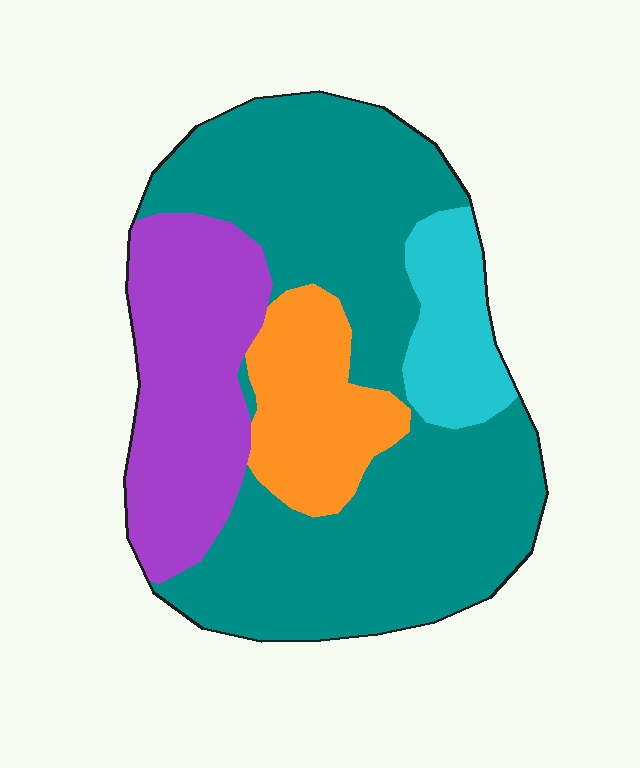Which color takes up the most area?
Teal, at roughly 55%.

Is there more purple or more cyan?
Purple.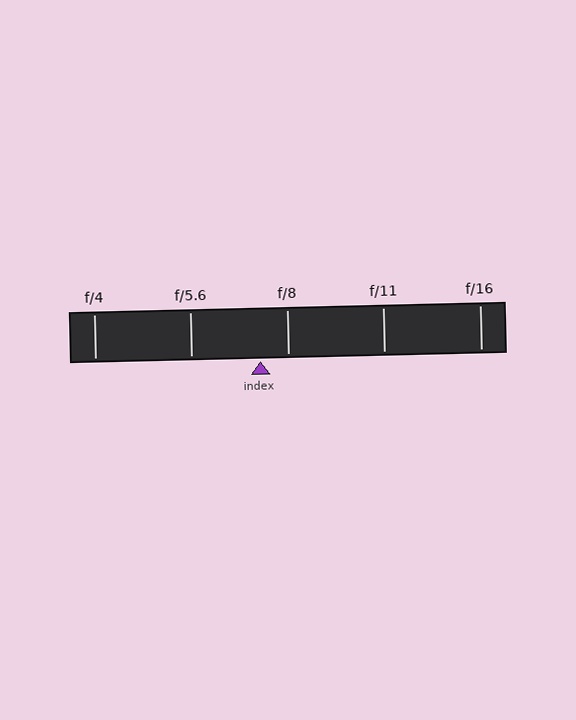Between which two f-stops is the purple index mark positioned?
The index mark is between f/5.6 and f/8.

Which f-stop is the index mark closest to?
The index mark is closest to f/8.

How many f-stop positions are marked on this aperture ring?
There are 5 f-stop positions marked.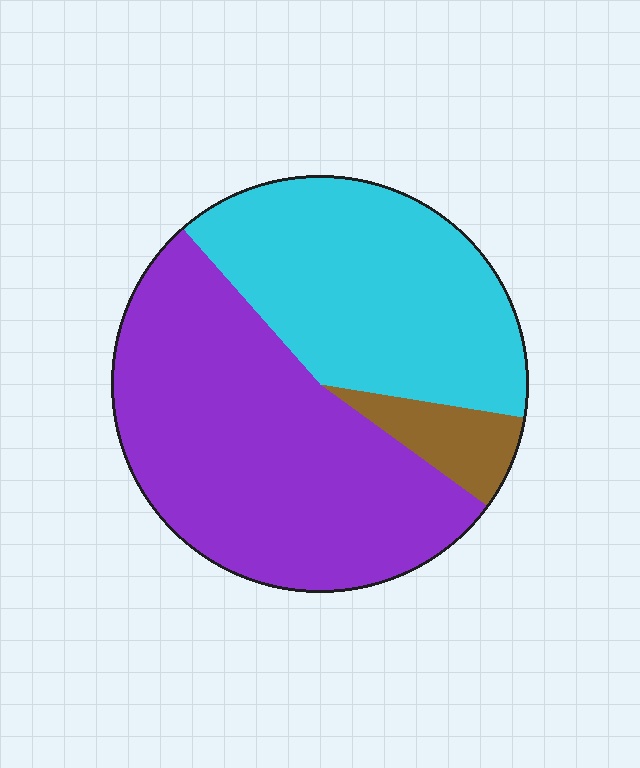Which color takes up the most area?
Purple, at roughly 55%.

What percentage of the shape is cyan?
Cyan takes up between a quarter and a half of the shape.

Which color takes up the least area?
Brown, at roughly 5%.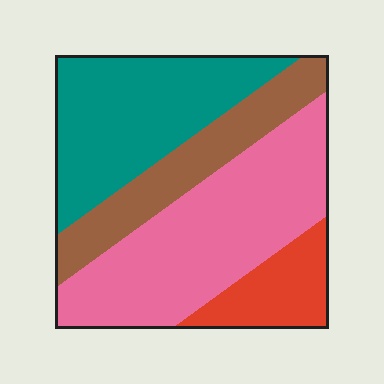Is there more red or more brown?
Brown.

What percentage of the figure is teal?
Teal takes up about one third (1/3) of the figure.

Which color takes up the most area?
Pink, at roughly 40%.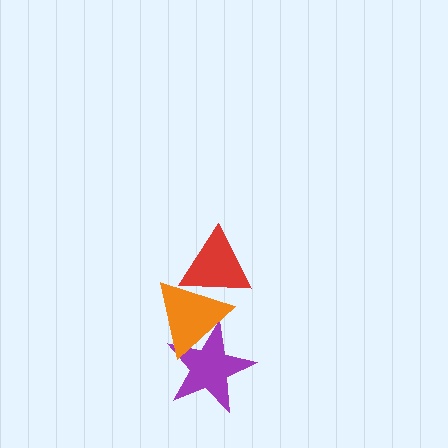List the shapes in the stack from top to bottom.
From top to bottom: the red triangle, the orange triangle, the purple star.